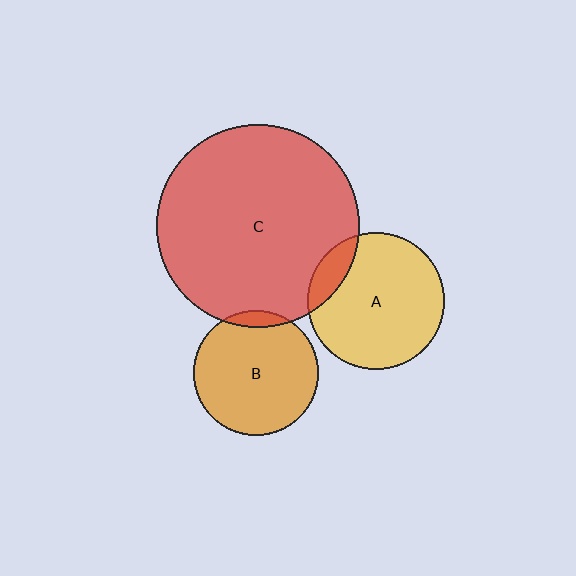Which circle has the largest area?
Circle C (red).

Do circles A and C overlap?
Yes.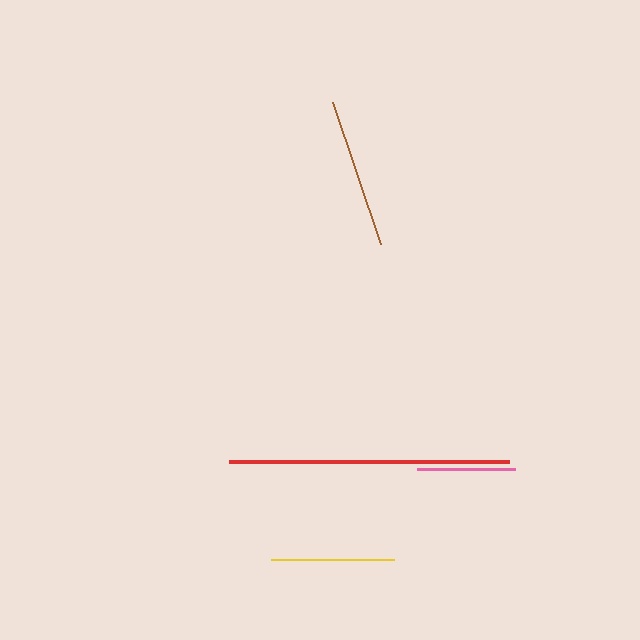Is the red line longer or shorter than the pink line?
The red line is longer than the pink line.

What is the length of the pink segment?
The pink segment is approximately 98 pixels long.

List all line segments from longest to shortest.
From longest to shortest: red, brown, yellow, pink.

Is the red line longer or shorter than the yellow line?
The red line is longer than the yellow line.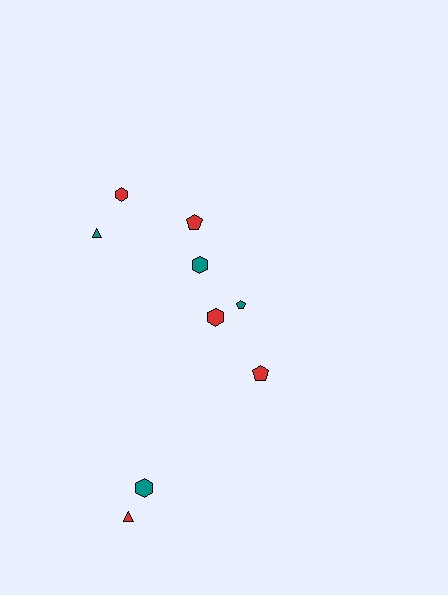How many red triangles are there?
There is 1 red triangle.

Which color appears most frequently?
Red, with 5 objects.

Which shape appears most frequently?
Hexagon, with 4 objects.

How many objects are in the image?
There are 9 objects.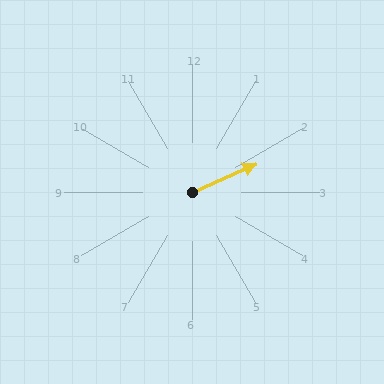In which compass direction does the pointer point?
Northeast.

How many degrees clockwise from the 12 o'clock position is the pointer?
Approximately 66 degrees.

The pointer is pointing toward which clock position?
Roughly 2 o'clock.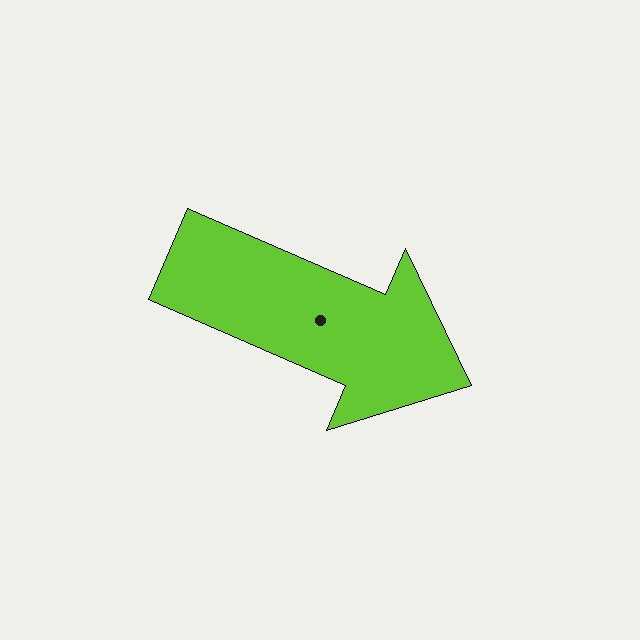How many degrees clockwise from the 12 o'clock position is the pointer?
Approximately 113 degrees.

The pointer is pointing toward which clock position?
Roughly 4 o'clock.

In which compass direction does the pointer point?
Southeast.